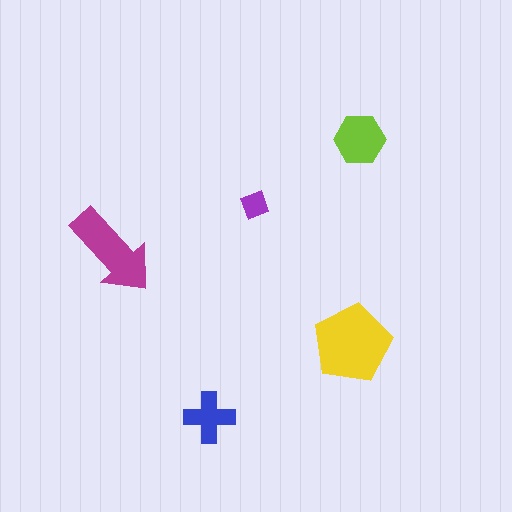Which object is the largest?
The yellow pentagon.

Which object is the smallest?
The purple diamond.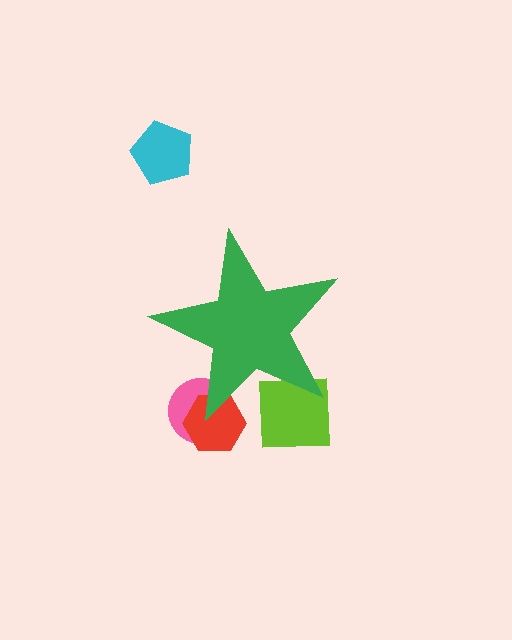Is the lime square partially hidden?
Yes, the lime square is partially hidden behind the green star.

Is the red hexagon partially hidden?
Yes, the red hexagon is partially hidden behind the green star.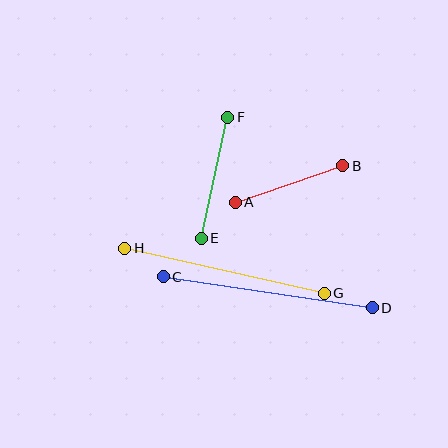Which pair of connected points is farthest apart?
Points C and D are farthest apart.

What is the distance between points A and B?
The distance is approximately 113 pixels.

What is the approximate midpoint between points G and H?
The midpoint is at approximately (224, 271) pixels.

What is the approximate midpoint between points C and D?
The midpoint is at approximately (268, 292) pixels.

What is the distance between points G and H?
The distance is approximately 205 pixels.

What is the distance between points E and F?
The distance is approximately 124 pixels.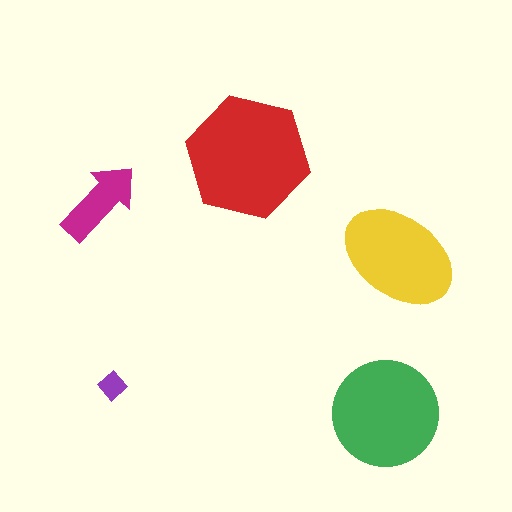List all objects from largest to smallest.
The red hexagon, the green circle, the yellow ellipse, the magenta arrow, the purple diamond.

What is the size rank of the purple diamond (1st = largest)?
5th.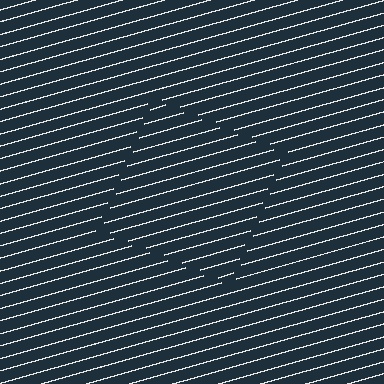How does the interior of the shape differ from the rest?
The interior of the shape contains the same grating, shifted by half a period — the contour is defined by the phase discontinuity where line-ends from the inner and outer gratings abut.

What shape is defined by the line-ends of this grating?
An illusory square. The interior of the shape contains the same grating, shifted by half a period — the contour is defined by the phase discontinuity where line-ends from the inner and outer gratings abut.